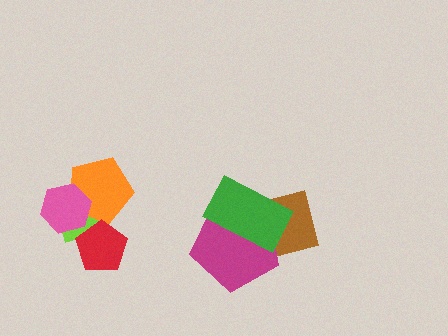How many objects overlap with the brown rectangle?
2 objects overlap with the brown rectangle.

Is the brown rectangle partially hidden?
Yes, it is partially covered by another shape.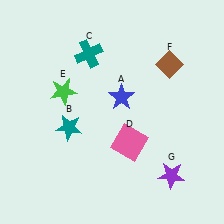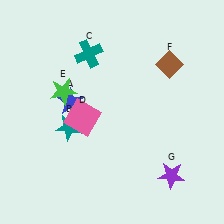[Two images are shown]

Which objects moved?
The objects that moved are: the blue star (A), the pink square (D).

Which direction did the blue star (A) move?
The blue star (A) moved left.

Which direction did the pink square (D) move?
The pink square (D) moved left.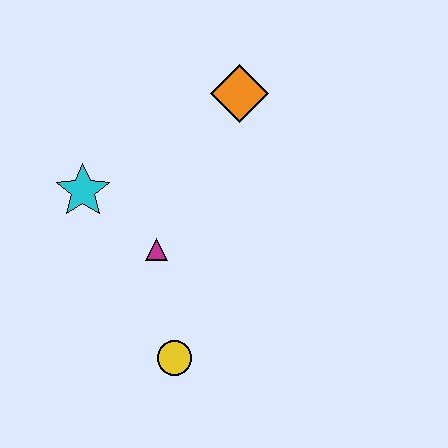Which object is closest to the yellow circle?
The magenta triangle is closest to the yellow circle.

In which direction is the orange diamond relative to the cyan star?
The orange diamond is to the right of the cyan star.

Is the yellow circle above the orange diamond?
No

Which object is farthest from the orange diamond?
The yellow circle is farthest from the orange diamond.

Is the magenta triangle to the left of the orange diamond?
Yes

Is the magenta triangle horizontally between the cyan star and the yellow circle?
Yes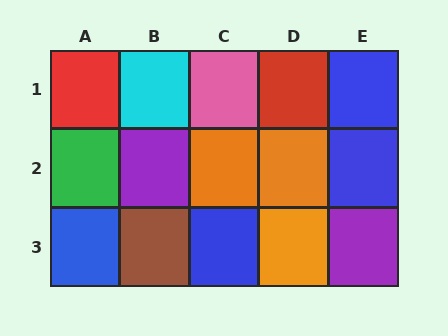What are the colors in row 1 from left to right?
Red, cyan, pink, red, blue.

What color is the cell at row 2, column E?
Blue.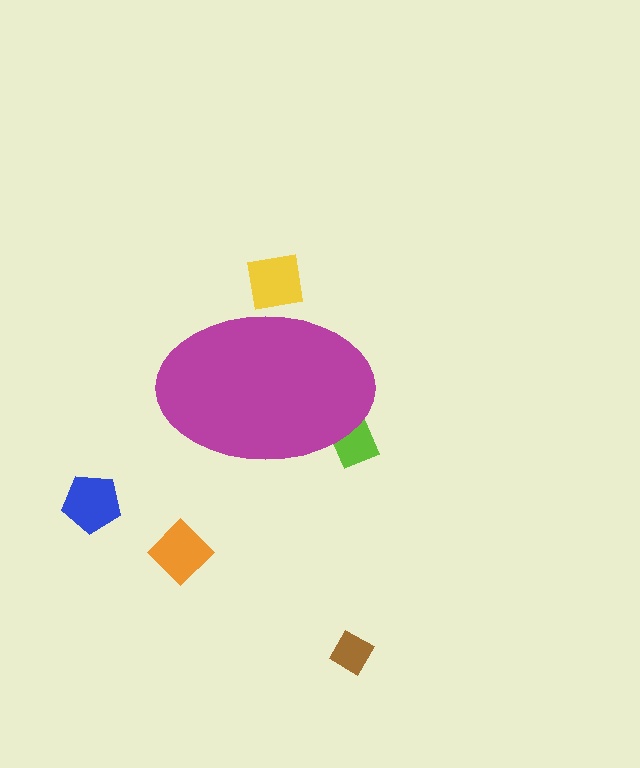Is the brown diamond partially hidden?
No, the brown diamond is fully visible.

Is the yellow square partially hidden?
Yes, the yellow square is partially hidden behind the magenta ellipse.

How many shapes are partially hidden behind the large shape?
2 shapes are partially hidden.